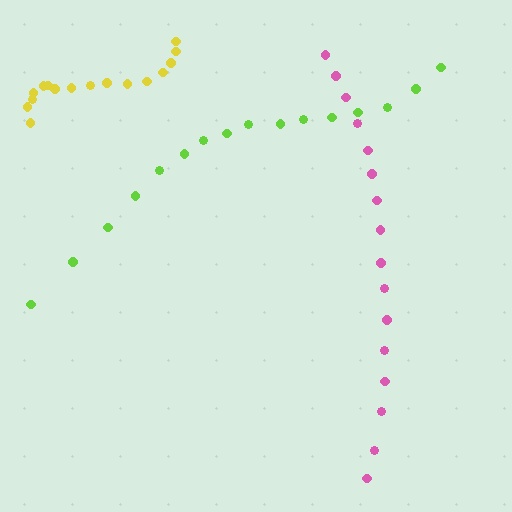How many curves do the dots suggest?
There are 3 distinct paths.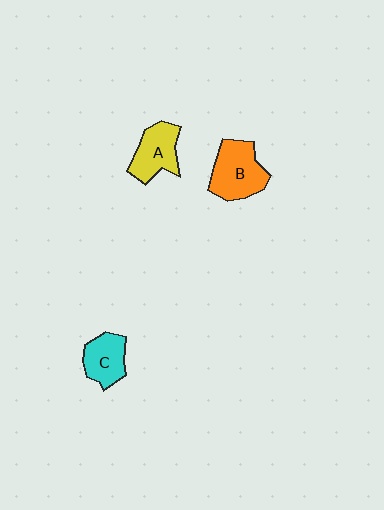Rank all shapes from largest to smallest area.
From largest to smallest: B (orange), A (yellow), C (cyan).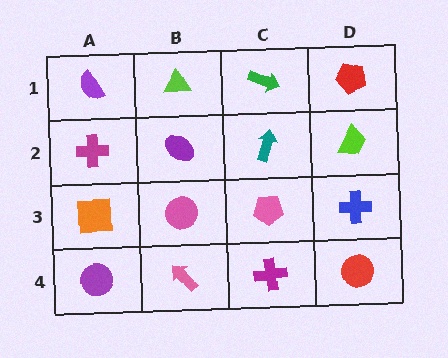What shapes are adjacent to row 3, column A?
A magenta cross (row 2, column A), a purple circle (row 4, column A), a pink circle (row 3, column B).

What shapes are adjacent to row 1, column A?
A magenta cross (row 2, column A), a lime triangle (row 1, column B).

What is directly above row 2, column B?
A lime triangle.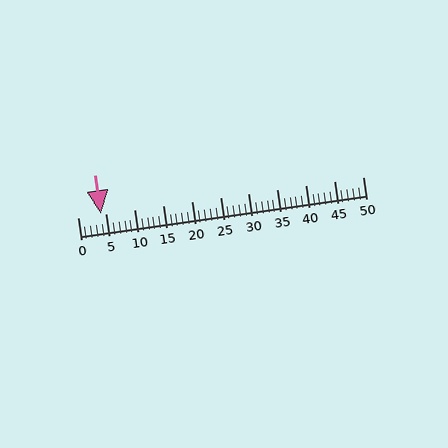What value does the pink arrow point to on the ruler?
The pink arrow points to approximately 4.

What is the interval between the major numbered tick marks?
The major tick marks are spaced 5 units apart.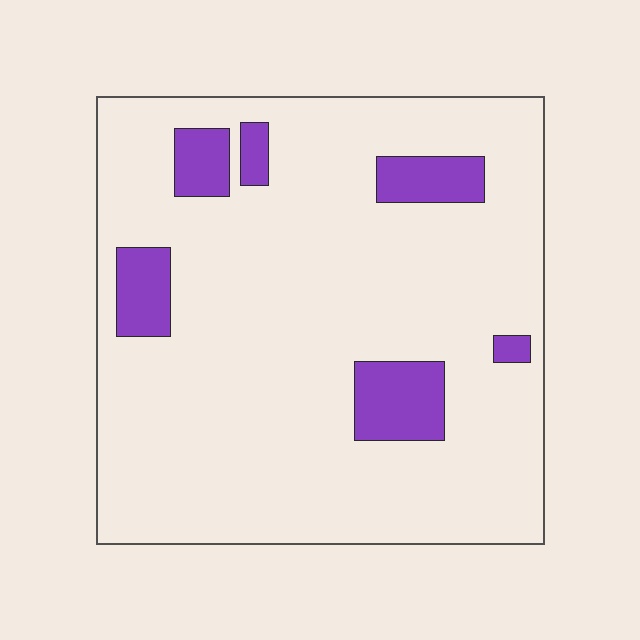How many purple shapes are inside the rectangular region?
6.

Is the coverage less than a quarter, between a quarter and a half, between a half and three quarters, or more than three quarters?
Less than a quarter.